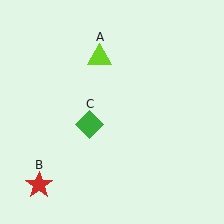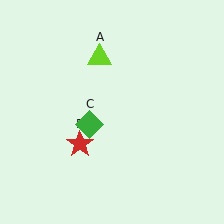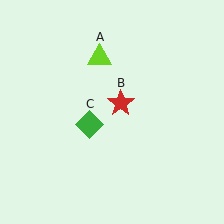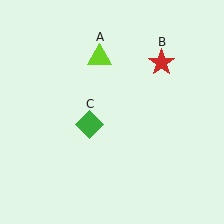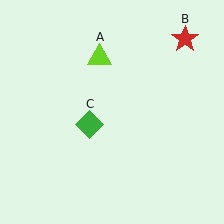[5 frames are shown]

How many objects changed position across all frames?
1 object changed position: red star (object B).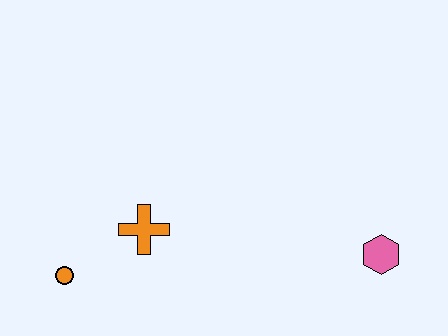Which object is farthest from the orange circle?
The pink hexagon is farthest from the orange circle.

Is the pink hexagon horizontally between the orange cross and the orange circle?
No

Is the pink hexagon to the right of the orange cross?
Yes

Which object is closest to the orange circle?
The orange cross is closest to the orange circle.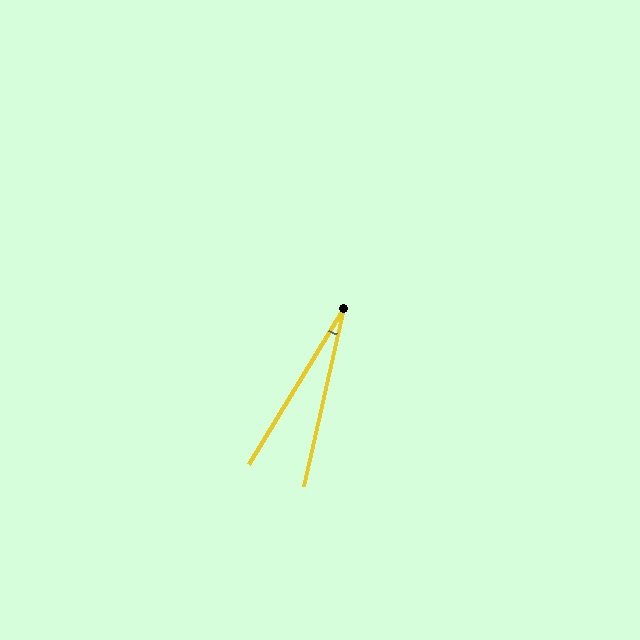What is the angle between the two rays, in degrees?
Approximately 19 degrees.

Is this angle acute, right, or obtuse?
It is acute.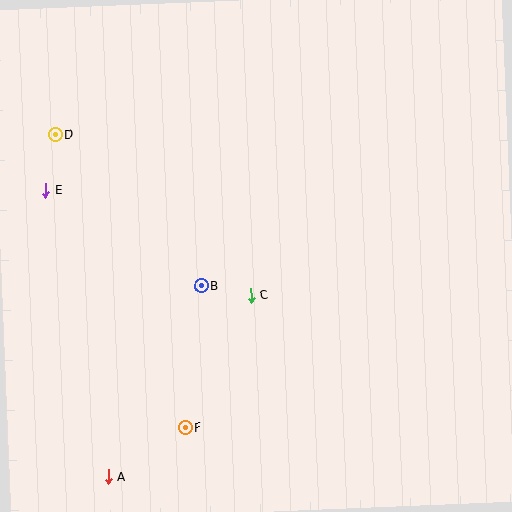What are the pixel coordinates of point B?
Point B is at (201, 286).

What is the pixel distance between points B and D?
The distance between B and D is 210 pixels.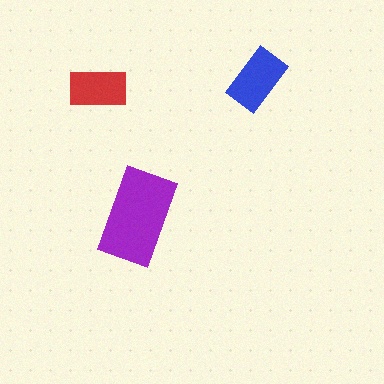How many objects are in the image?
There are 3 objects in the image.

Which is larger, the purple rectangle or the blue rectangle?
The purple one.